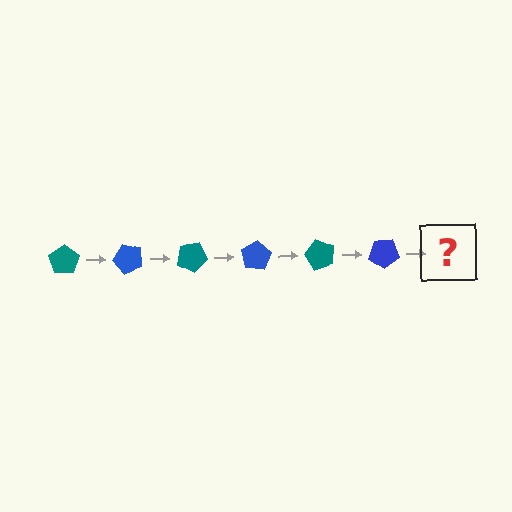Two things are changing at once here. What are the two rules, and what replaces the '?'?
The two rules are that it rotates 50 degrees each step and the color cycles through teal and blue. The '?' should be a teal pentagon, rotated 300 degrees from the start.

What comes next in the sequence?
The next element should be a teal pentagon, rotated 300 degrees from the start.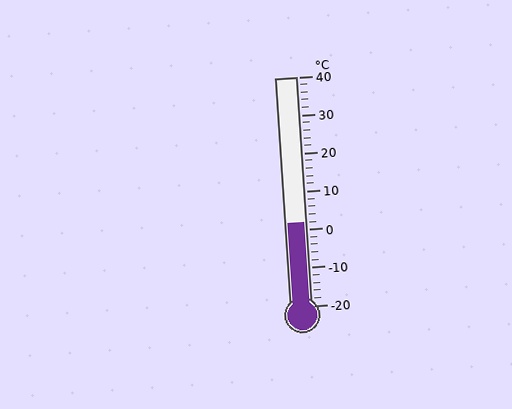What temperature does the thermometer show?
The thermometer shows approximately 2°C.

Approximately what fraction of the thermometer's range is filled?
The thermometer is filled to approximately 35% of its range.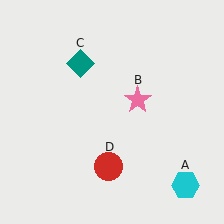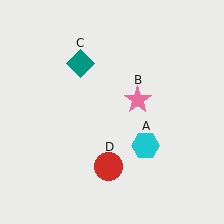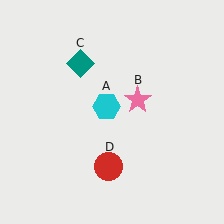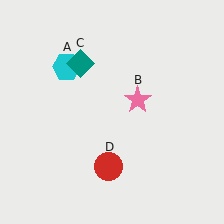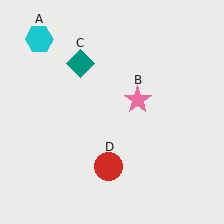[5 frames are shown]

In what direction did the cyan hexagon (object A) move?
The cyan hexagon (object A) moved up and to the left.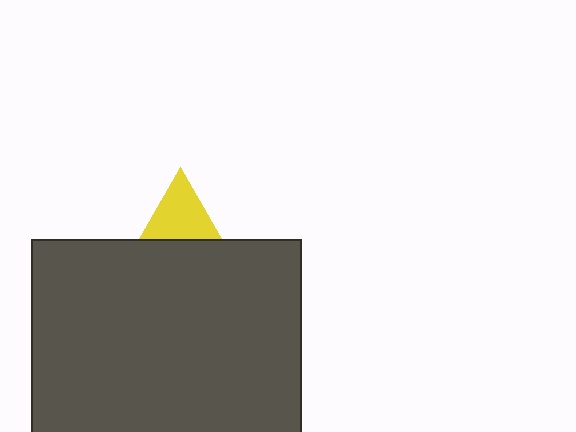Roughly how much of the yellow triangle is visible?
A small part of it is visible (roughly 39%).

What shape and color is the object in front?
The object in front is a dark gray rectangle.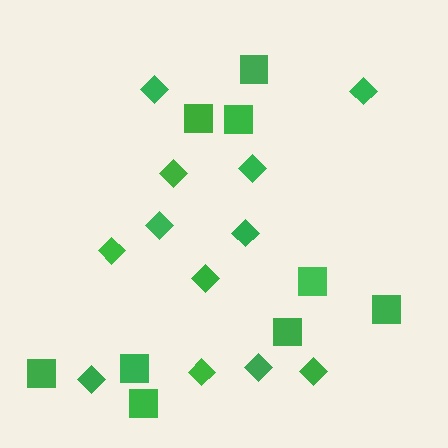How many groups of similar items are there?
There are 2 groups: one group of diamonds (12) and one group of squares (9).